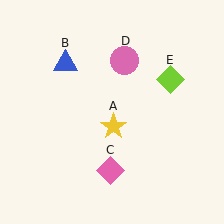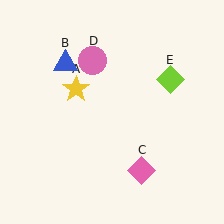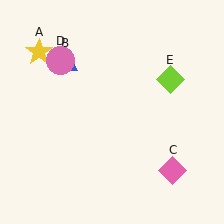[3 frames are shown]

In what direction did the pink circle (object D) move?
The pink circle (object D) moved left.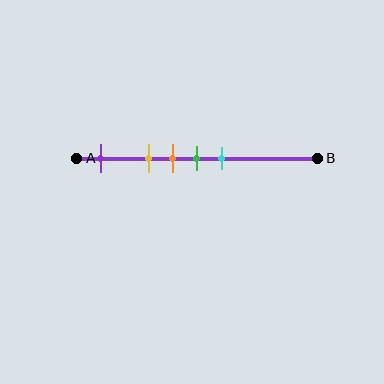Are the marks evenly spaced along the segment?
No, the marks are not evenly spaced.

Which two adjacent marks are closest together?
The orange and green marks are the closest adjacent pair.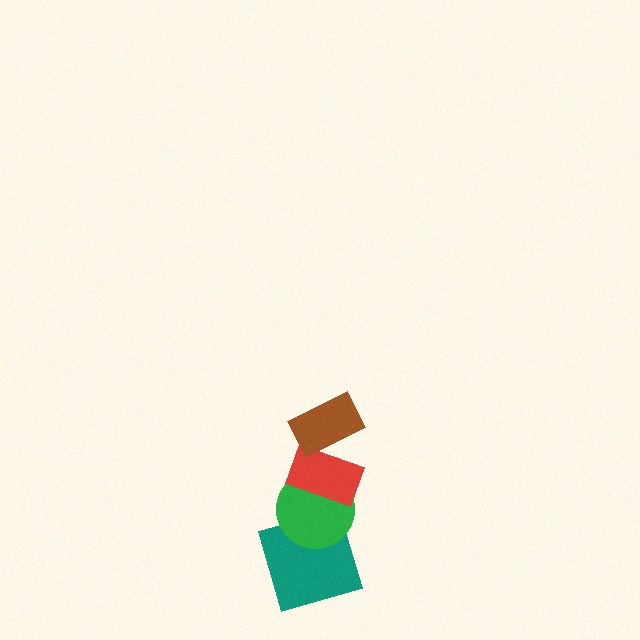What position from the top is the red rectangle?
The red rectangle is 2nd from the top.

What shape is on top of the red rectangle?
The brown rectangle is on top of the red rectangle.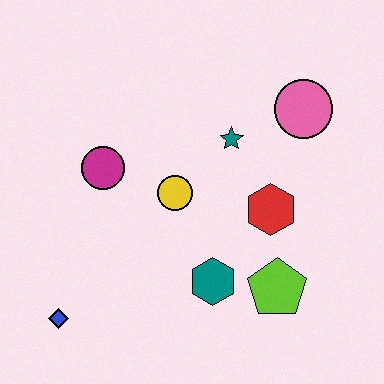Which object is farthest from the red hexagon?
The blue diamond is farthest from the red hexagon.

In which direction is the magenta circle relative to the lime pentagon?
The magenta circle is to the left of the lime pentagon.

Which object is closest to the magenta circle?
The yellow circle is closest to the magenta circle.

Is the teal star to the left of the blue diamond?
No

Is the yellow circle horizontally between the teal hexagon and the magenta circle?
Yes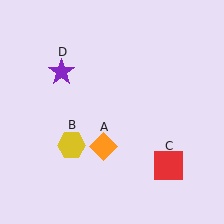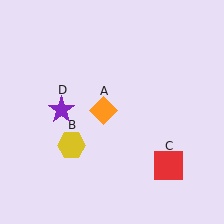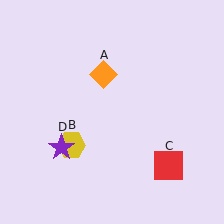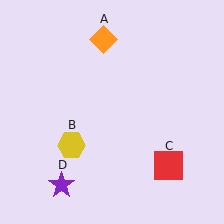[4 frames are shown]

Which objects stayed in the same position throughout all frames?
Yellow hexagon (object B) and red square (object C) remained stationary.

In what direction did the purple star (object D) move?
The purple star (object D) moved down.